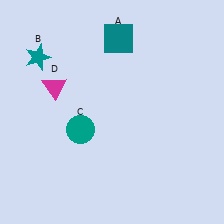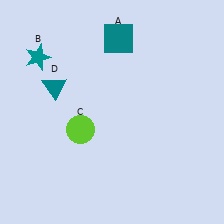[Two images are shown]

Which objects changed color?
C changed from teal to lime. D changed from magenta to teal.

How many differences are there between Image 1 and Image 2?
There are 2 differences between the two images.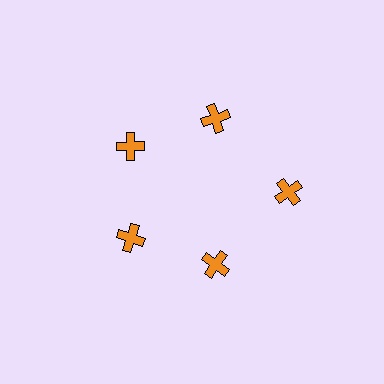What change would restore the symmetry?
The symmetry would be restored by moving it inward, back onto the ring so that all 5 crosses sit at equal angles and equal distance from the center.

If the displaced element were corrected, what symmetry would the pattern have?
It would have 5-fold rotational symmetry — the pattern would map onto itself every 72 degrees.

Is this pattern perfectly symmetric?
No. The 5 orange crosses are arranged in a ring, but one element near the 3 o'clock position is pushed outward from the center, breaking the 5-fold rotational symmetry.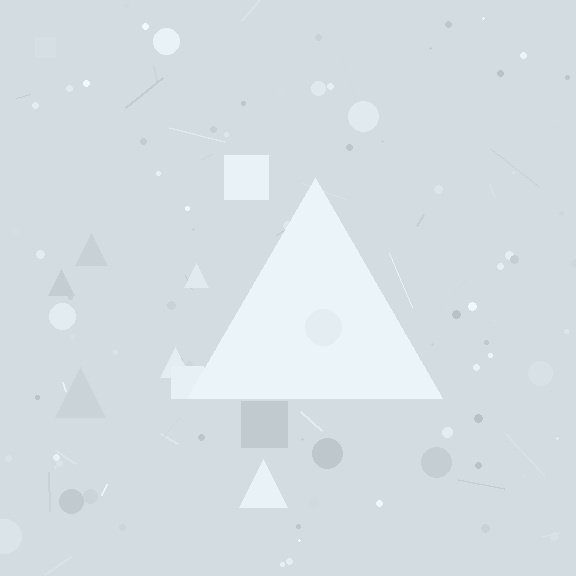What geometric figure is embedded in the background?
A triangle is embedded in the background.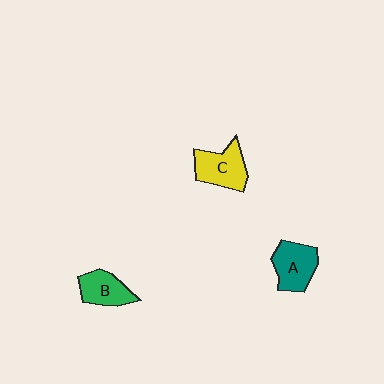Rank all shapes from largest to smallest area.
From largest to smallest: C (yellow), A (teal), B (green).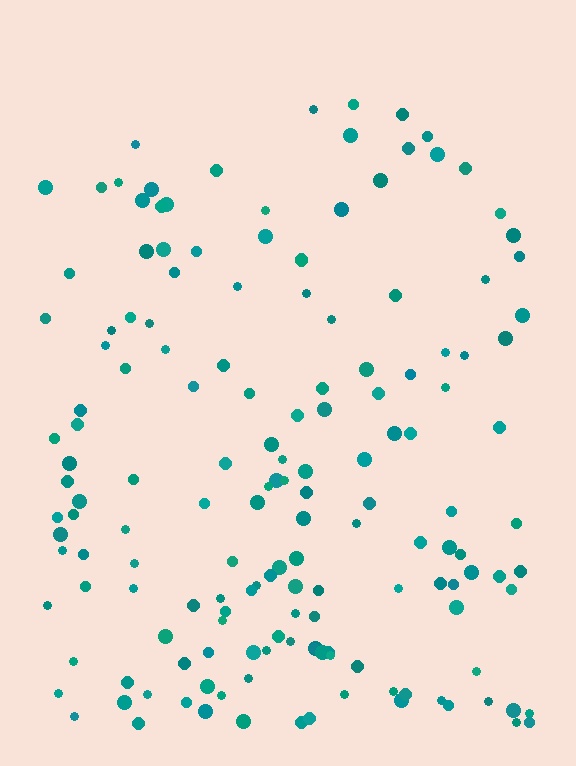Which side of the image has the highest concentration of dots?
The bottom.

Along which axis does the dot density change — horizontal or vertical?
Vertical.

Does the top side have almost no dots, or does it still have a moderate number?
Still a moderate number, just noticeably fewer than the bottom.